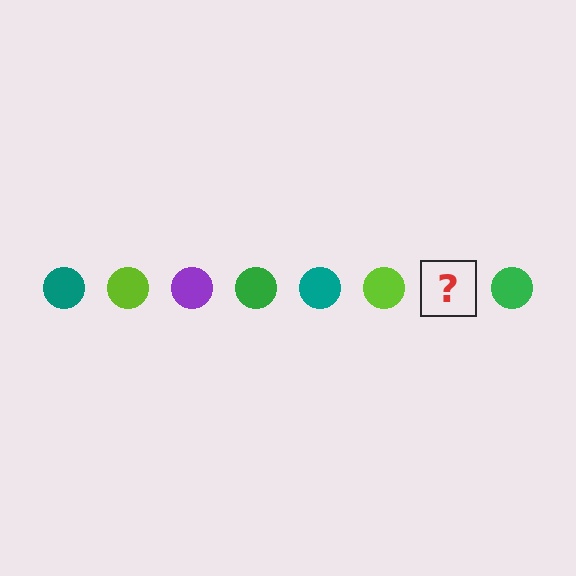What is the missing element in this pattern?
The missing element is a purple circle.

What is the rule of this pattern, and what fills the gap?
The rule is that the pattern cycles through teal, lime, purple, green circles. The gap should be filled with a purple circle.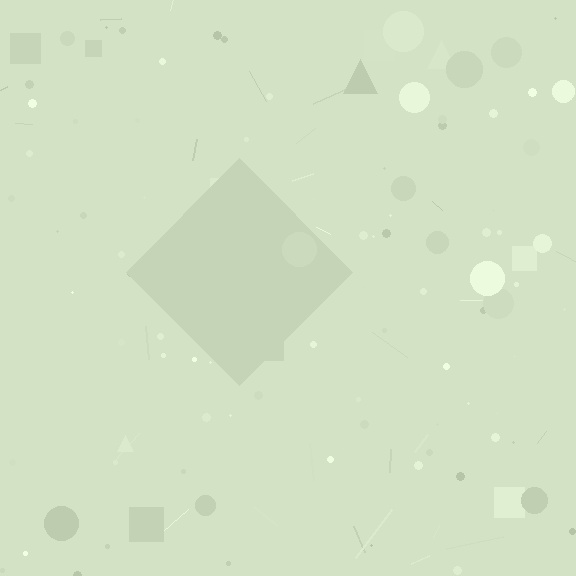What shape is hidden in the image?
A diamond is hidden in the image.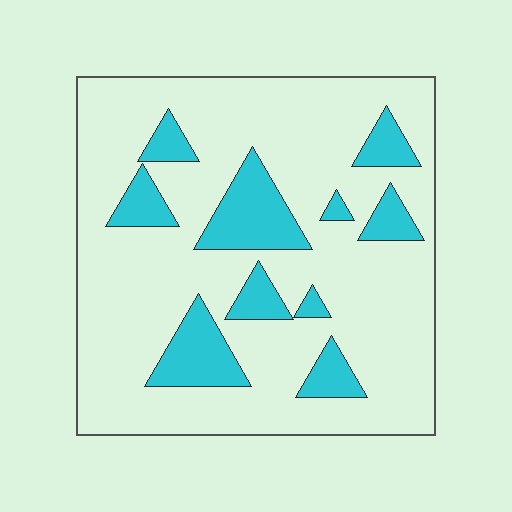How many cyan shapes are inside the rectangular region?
10.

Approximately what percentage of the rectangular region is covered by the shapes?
Approximately 20%.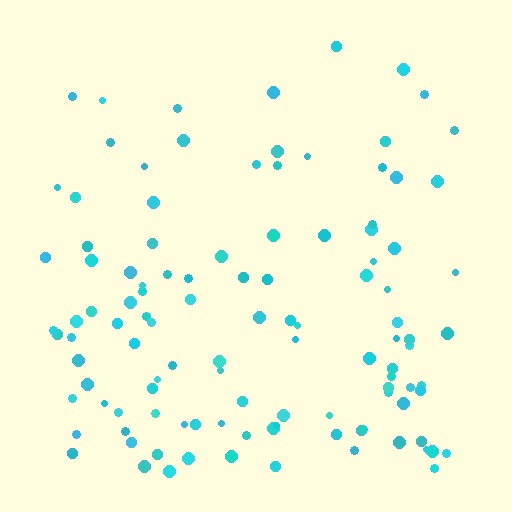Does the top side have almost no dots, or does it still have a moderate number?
Still a moderate number, just noticeably fewer than the bottom.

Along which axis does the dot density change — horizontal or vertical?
Vertical.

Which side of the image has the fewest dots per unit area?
The top.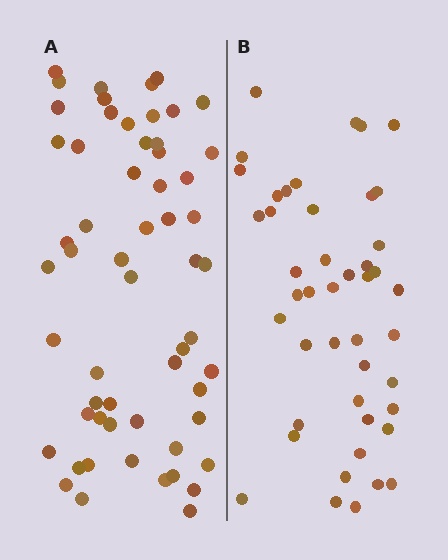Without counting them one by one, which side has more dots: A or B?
Region A (the left region) has more dots.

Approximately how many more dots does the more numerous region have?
Region A has approximately 15 more dots than region B.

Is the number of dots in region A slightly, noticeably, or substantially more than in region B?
Region A has noticeably more, but not dramatically so. The ratio is roughly 1.3 to 1.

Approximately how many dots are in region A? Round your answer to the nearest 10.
About 60 dots. (The exact count is 58, which rounds to 60.)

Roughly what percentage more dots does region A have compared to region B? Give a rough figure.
About 30% more.